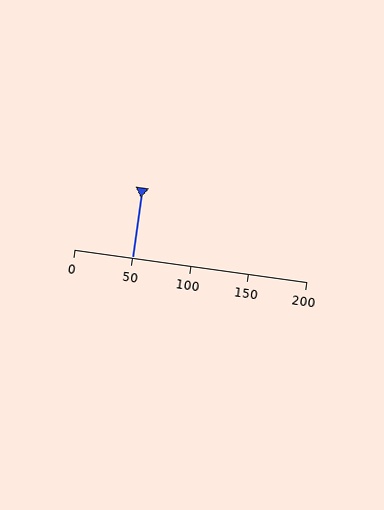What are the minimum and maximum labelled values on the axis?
The axis runs from 0 to 200.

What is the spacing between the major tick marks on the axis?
The major ticks are spaced 50 apart.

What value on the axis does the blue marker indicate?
The marker indicates approximately 50.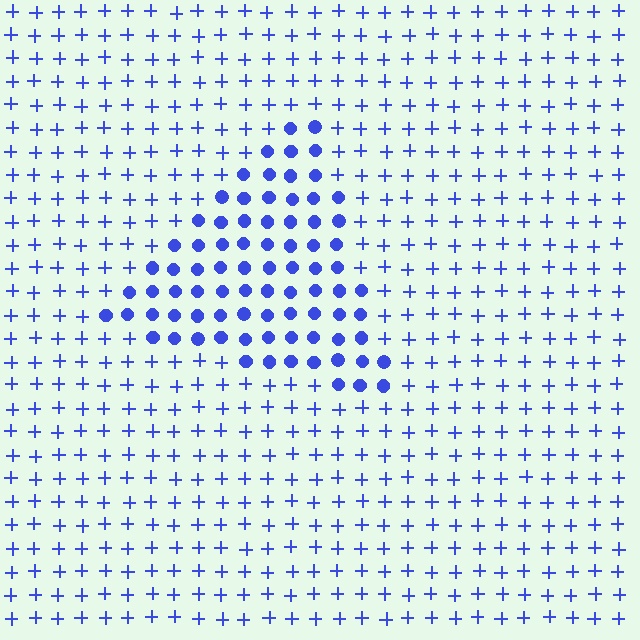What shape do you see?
I see a triangle.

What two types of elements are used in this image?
The image uses circles inside the triangle region and plus signs outside it.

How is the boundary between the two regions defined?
The boundary is defined by a change in element shape: circles inside vs. plus signs outside. All elements share the same color and spacing.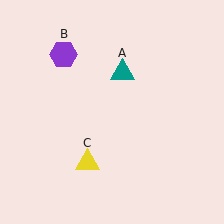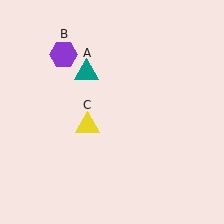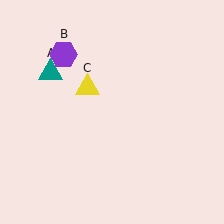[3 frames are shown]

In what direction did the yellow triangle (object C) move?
The yellow triangle (object C) moved up.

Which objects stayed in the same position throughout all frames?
Purple hexagon (object B) remained stationary.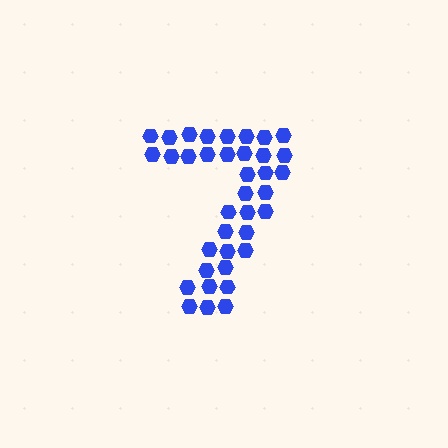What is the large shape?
The large shape is the digit 7.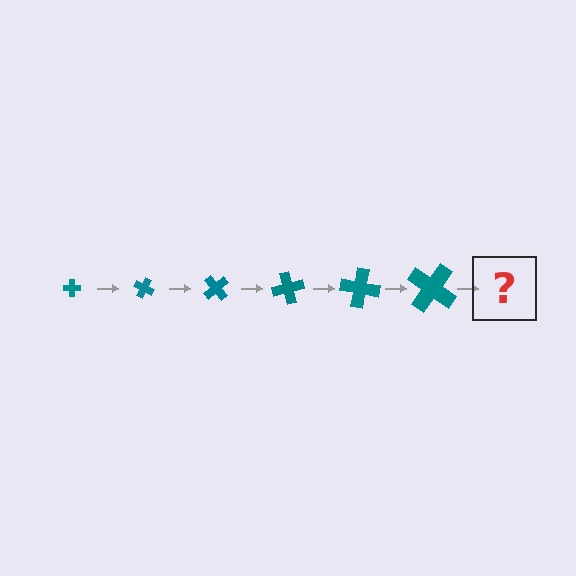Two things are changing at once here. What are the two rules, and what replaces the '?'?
The two rules are that the cross grows larger each step and it rotates 25 degrees each step. The '?' should be a cross, larger than the previous one and rotated 150 degrees from the start.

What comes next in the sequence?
The next element should be a cross, larger than the previous one and rotated 150 degrees from the start.